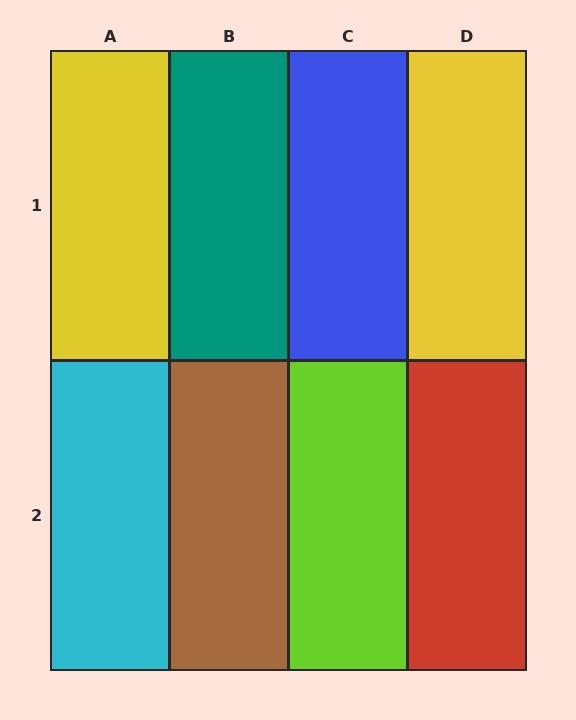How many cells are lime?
1 cell is lime.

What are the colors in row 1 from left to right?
Yellow, teal, blue, yellow.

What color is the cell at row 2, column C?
Lime.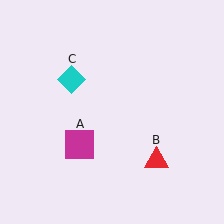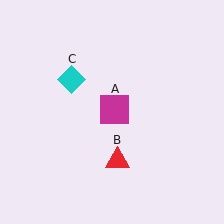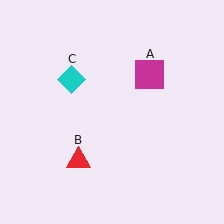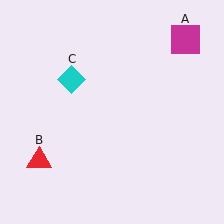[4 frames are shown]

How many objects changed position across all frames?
2 objects changed position: magenta square (object A), red triangle (object B).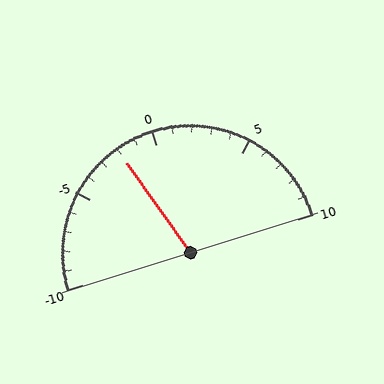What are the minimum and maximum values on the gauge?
The gauge ranges from -10 to 10.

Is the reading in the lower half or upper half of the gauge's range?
The reading is in the lower half of the range (-10 to 10).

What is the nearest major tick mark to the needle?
The nearest major tick mark is 0.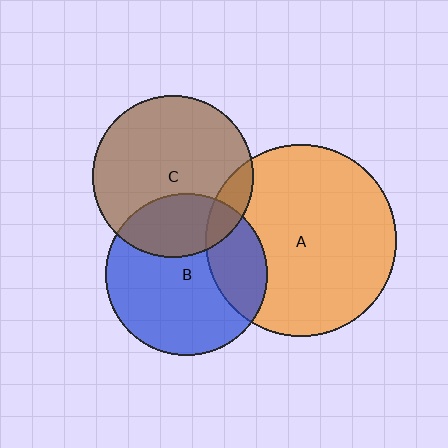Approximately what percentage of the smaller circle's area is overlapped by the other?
Approximately 25%.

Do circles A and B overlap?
Yes.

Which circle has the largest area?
Circle A (orange).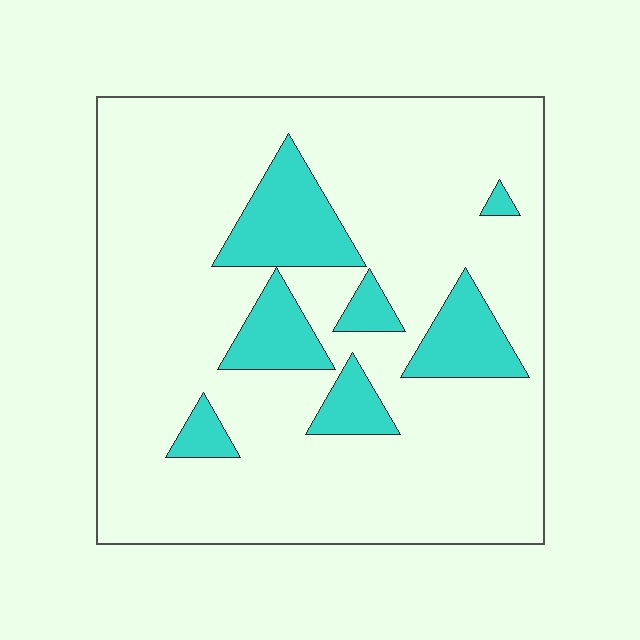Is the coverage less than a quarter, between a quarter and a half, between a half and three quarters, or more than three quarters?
Less than a quarter.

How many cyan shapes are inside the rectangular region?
7.